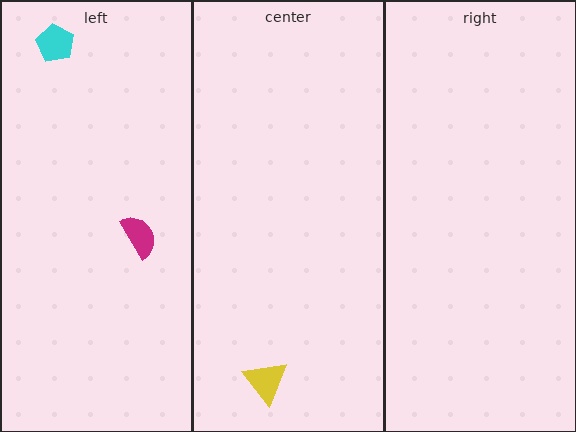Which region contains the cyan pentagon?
The left region.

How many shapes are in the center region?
1.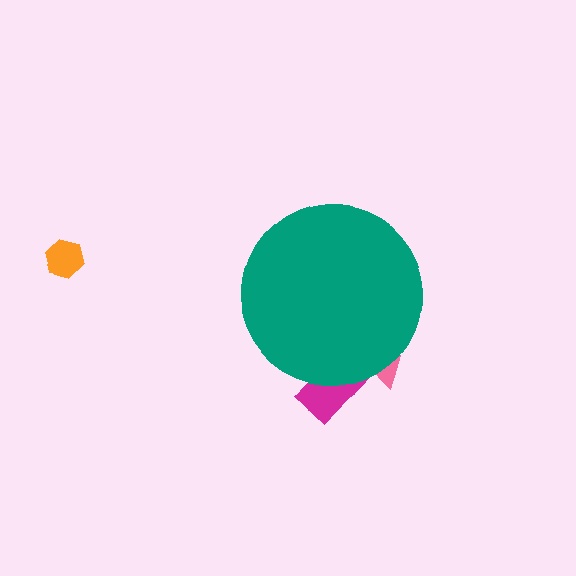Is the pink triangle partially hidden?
Yes, the pink triangle is partially hidden behind the teal circle.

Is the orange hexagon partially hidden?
No, the orange hexagon is fully visible.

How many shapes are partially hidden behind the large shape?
2 shapes are partially hidden.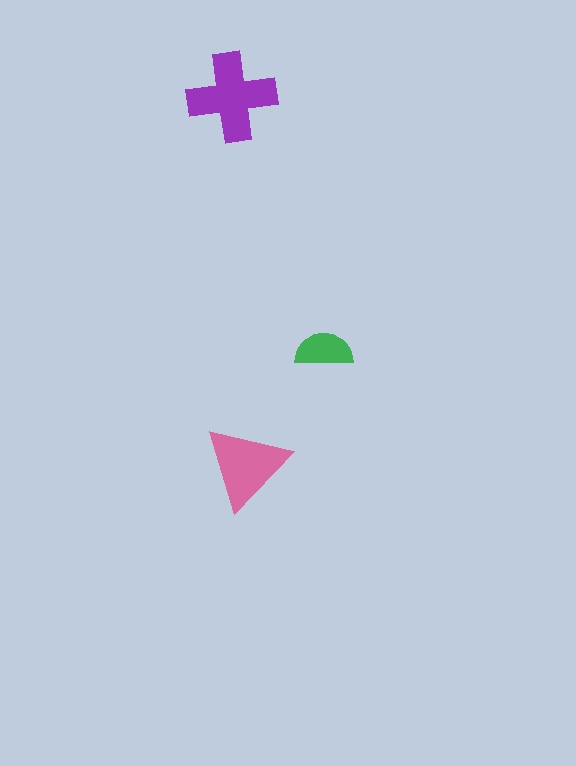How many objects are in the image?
There are 3 objects in the image.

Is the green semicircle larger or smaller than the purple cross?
Smaller.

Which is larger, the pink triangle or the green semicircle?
The pink triangle.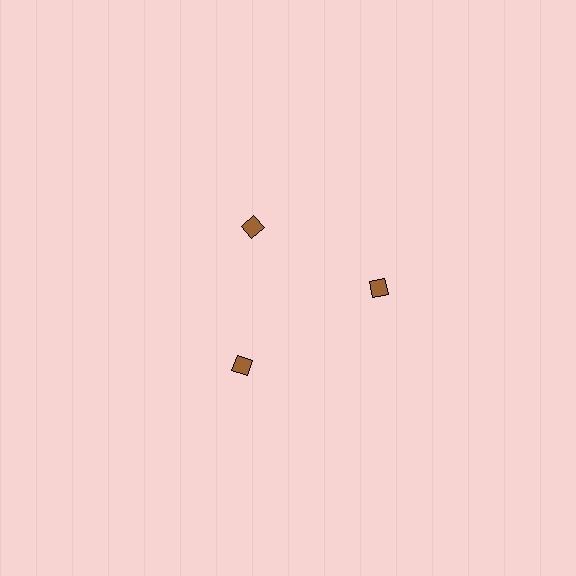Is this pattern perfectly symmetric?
No. The 3 brown diamonds are arranged in a ring, but one element near the 11 o'clock position is pulled inward toward the center, breaking the 3-fold rotational symmetry.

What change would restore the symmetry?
The symmetry would be restored by moving it outward, back onto the ring so that all 3 diamonds sit at equal angles and equal distance from the center.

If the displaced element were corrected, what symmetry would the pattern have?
It would have 3-fold rotational symmetry — the pattern would map onto itself every 120 degrees.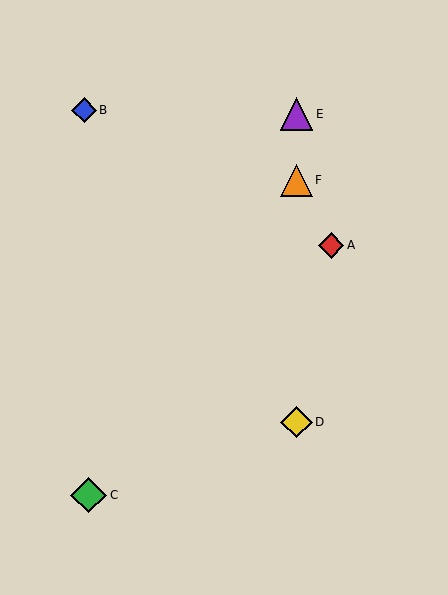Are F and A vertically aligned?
No, F is at x≈297 and A is at x≈331.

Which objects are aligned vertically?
Objects D, E, F are aligned vertically.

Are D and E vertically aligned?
Yes, both are at x≈297.